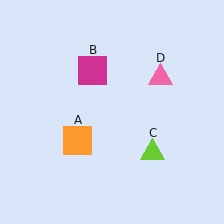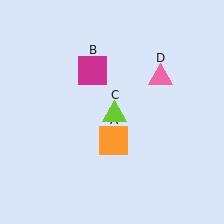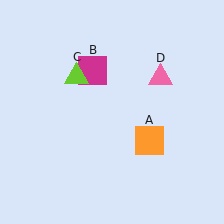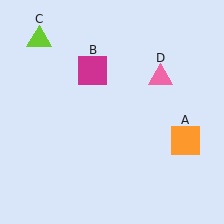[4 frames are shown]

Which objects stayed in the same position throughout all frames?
Magenta square (object B) and pink triangle (object D) remained stationary.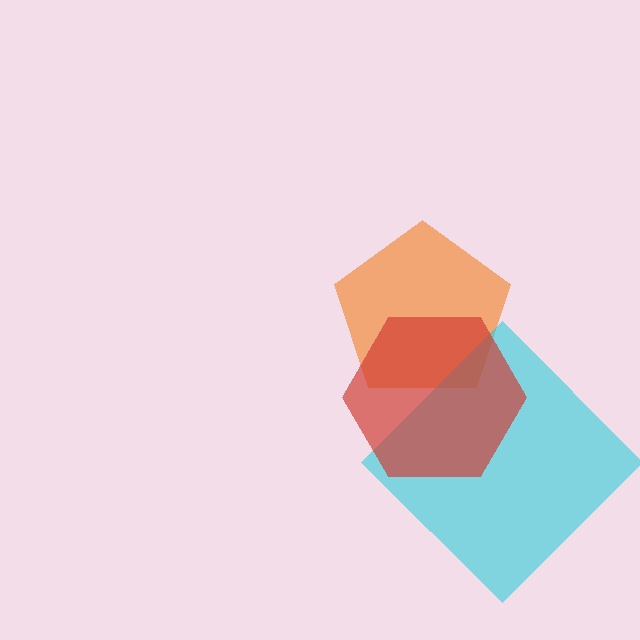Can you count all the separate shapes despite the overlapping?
Yes, there are 3 separate shapes.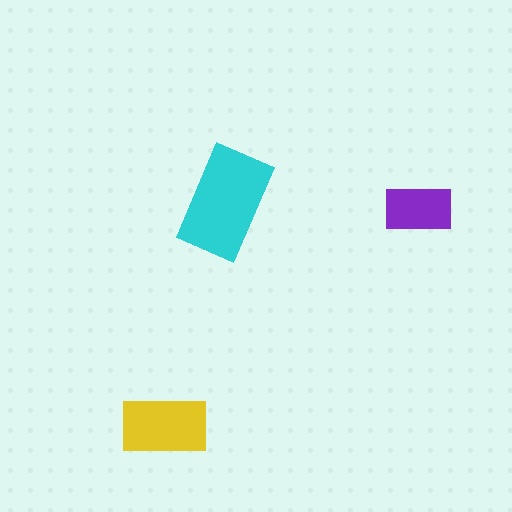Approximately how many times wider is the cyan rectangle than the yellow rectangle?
About 1.5 times wider.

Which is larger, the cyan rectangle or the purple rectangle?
The cyan one.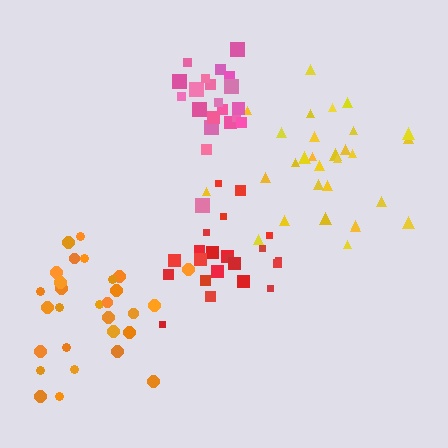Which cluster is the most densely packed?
Pink.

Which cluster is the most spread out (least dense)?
Yellow.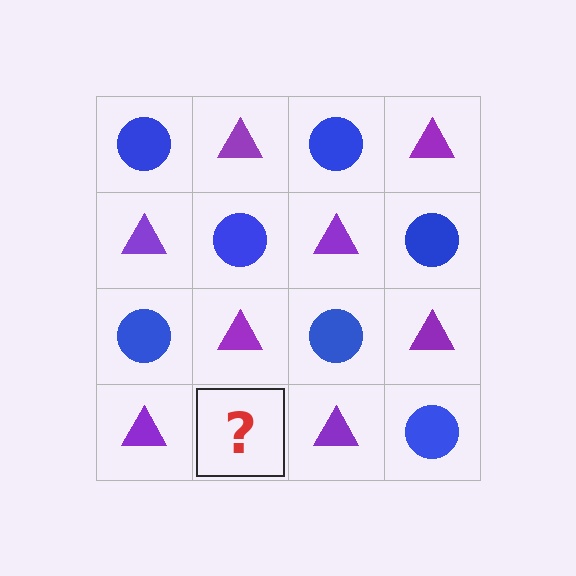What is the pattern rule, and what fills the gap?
The rule is that it alternates blue circle and purple triangle in a checkerboard pattern. The gap should be filled with a blue circle.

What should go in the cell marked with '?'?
The missing cell should contain a blue circle.